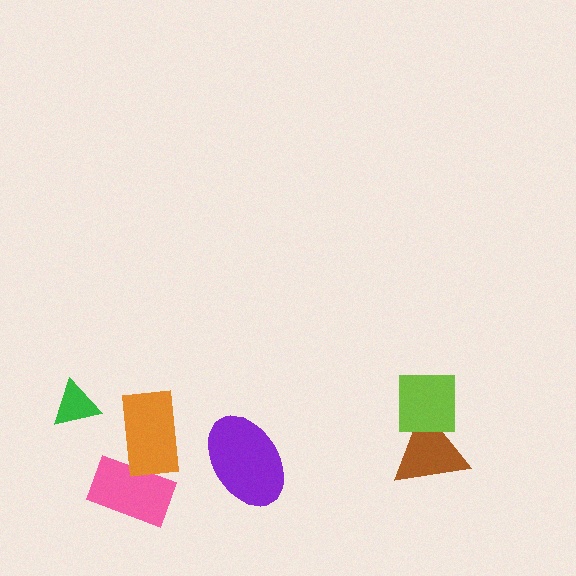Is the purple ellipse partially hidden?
No, no other shape covers it.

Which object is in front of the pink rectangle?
The orange rectangle is in front of the pink rectangle.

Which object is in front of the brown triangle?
The lime square is in front of the brown triangle.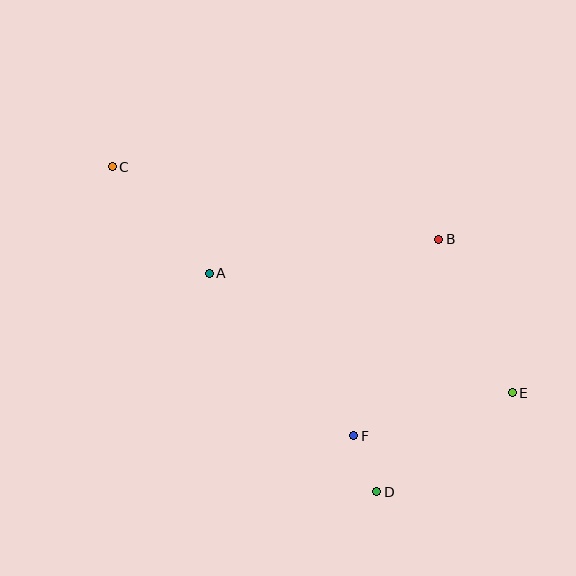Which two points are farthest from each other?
Points C and E are farthest from each other.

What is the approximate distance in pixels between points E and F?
The distance between E and F is approximately 164 pixels.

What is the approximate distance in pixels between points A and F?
The distance between A and F is approximately 218 pixels.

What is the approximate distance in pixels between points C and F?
The distance between C and F is approximately 362 pixels.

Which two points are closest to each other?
Points D and F are closest to each other.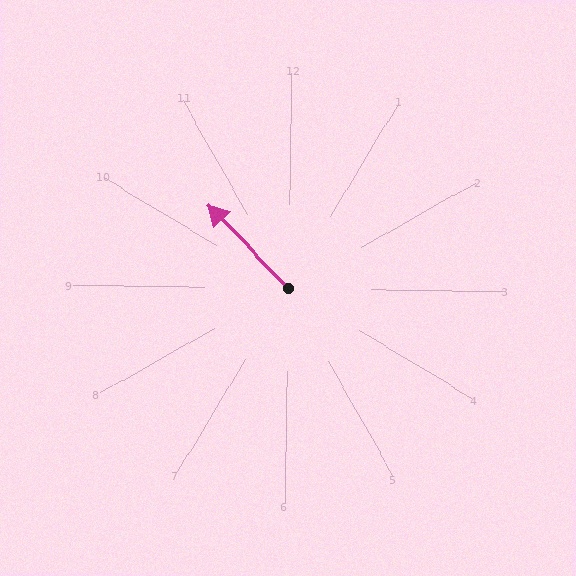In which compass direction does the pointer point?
Northwest.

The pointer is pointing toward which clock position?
Roughly 11 o'clock.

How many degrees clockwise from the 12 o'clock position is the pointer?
Approximately 315 degrees.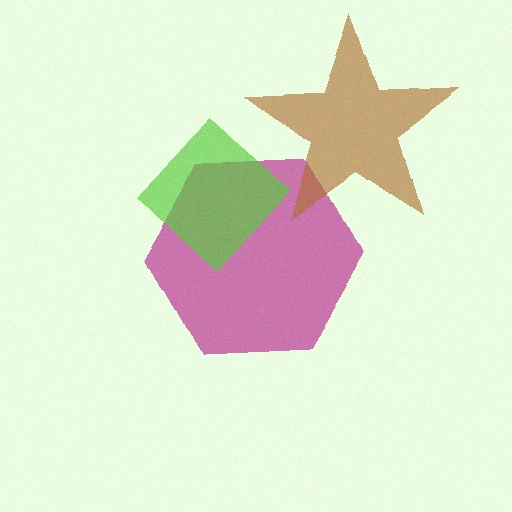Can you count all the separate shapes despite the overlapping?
Yes, there are 3 separate shapes.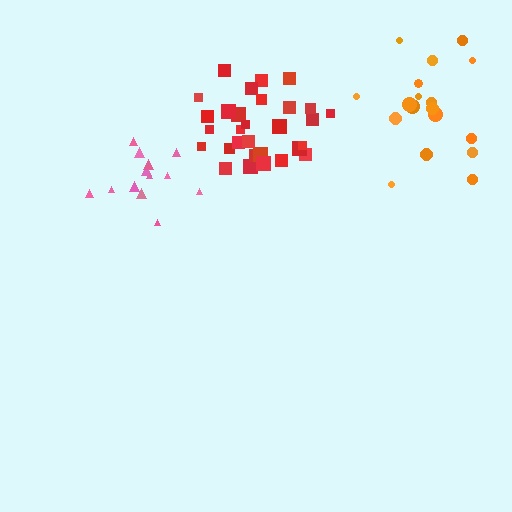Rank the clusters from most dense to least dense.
red, pink, orange.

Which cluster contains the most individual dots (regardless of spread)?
Red (30).